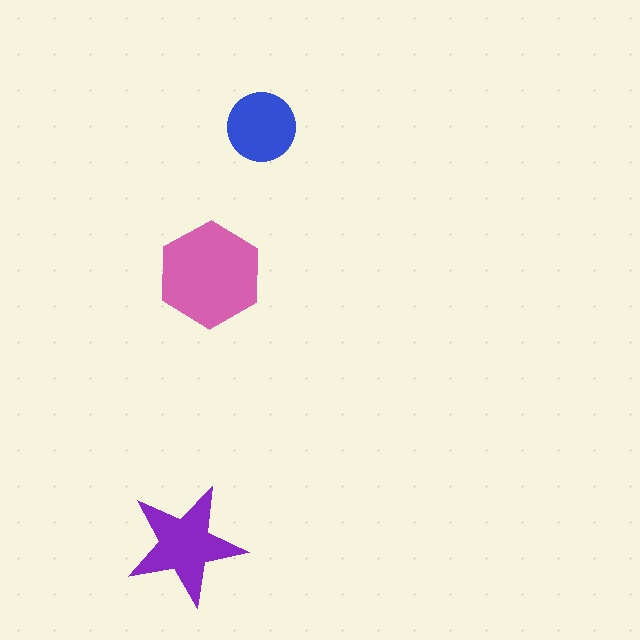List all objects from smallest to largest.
The blue circle, the purple star, the pink hexagon.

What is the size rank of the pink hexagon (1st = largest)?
1st.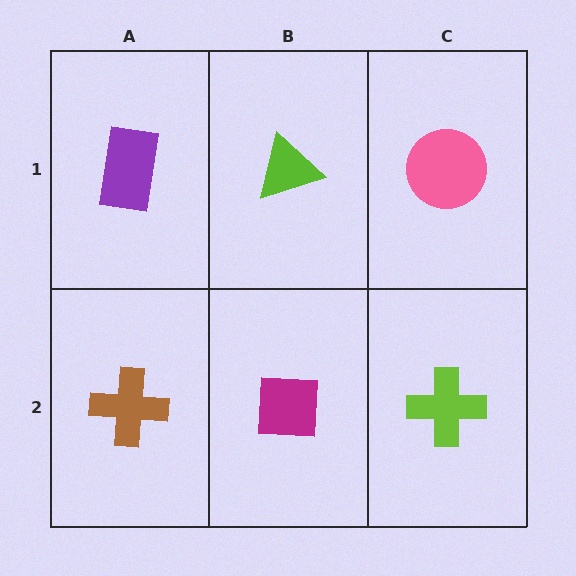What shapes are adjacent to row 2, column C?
A pink circle (row 1, column C), a magenta square (row 2, column B).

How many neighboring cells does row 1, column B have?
3.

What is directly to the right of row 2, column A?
A magenta square.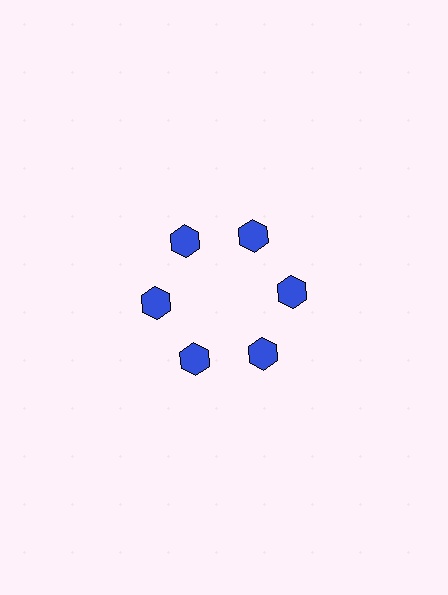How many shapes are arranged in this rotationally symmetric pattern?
There are 6 shapes, arranged in 6 groups of 1.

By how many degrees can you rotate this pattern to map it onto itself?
The pattern maps onto itself every 60 degrees of rotation.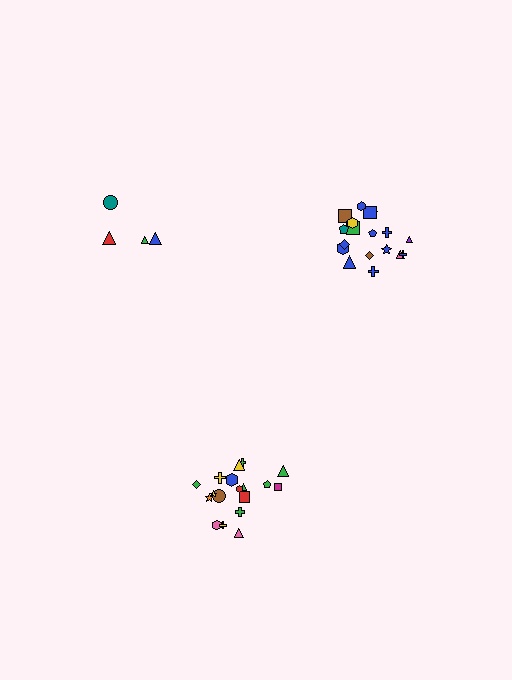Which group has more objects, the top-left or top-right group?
The top-right group.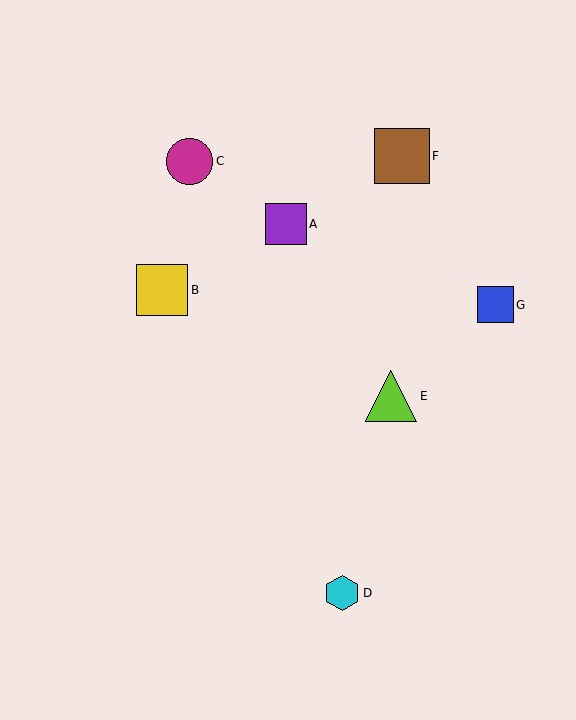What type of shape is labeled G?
Shape G is a blue square.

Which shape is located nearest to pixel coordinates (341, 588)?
The cyan hexagon (labeled D) at (342, 593) is nearest to that location.